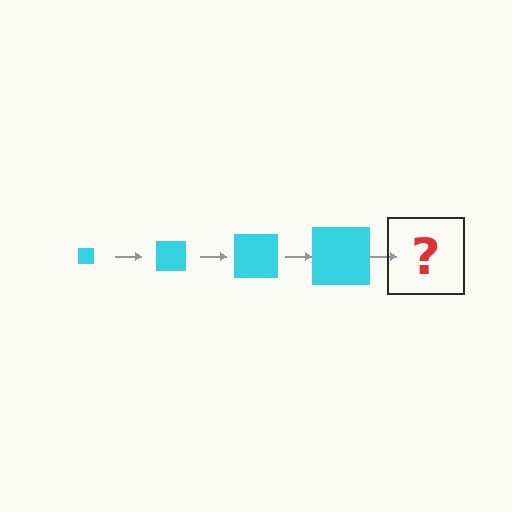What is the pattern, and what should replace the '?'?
The pattern is that the square gets progressively larger each step. The '?' should be a cyan square, larger than the previous one.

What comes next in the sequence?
The next element should be a cyan square, larger than the previous one.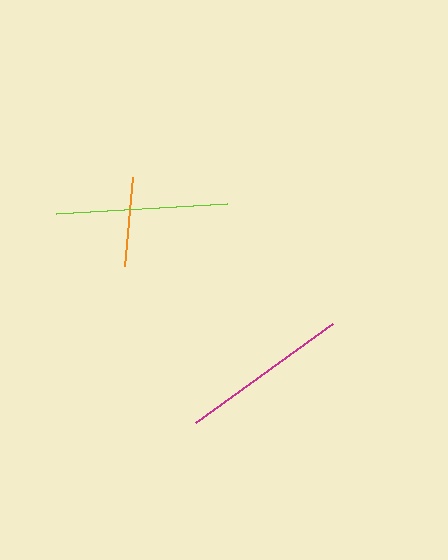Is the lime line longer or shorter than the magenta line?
The lime line is longer than the magenta line.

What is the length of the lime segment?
The lime segment is approximately 172 pixels long.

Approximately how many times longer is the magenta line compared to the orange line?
The magenta line is approximately 1.9 times the length of the orange line.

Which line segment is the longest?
The lime line is the longest at approximately 172 pixels.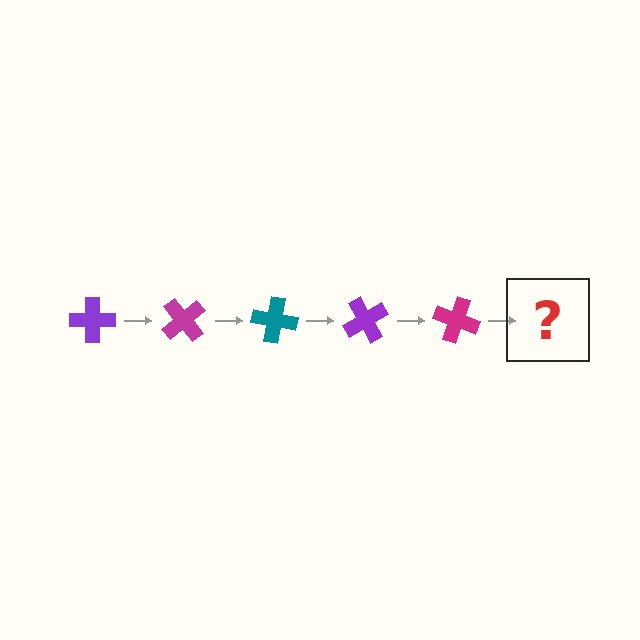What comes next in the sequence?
The next element should be a teal cross, rotated 250 degrees from the start.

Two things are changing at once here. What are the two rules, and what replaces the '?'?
The two rules are that it rotates 50 degrees each step and the color cycles through purple, magenta, and teal. The '?' should be a teal cross, rotated 250 degrees from the start.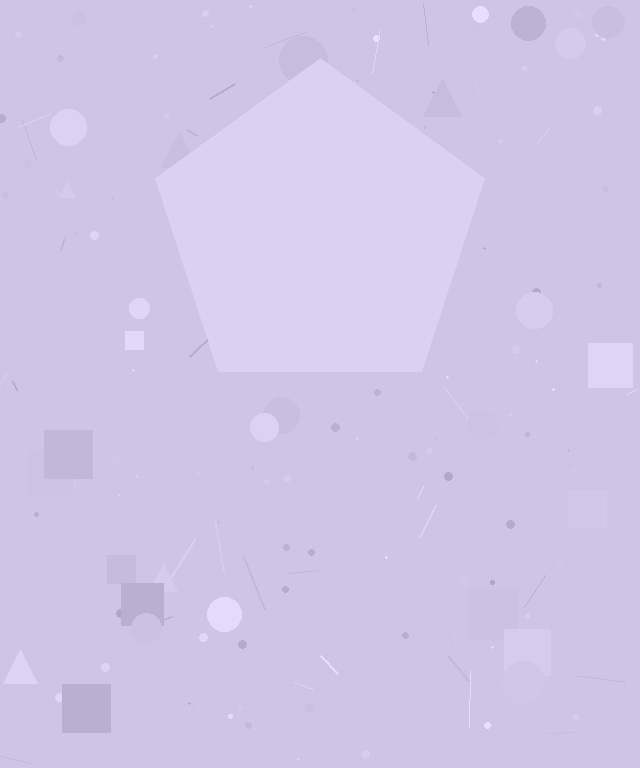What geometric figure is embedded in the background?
A pentagon is embedded in the background.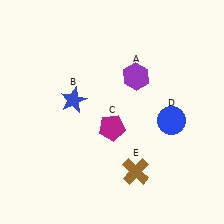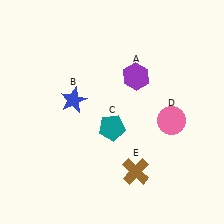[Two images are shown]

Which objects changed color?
C changed from magenta to teal. D changed from blue to pink.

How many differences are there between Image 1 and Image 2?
There are 2 differences between the two images.